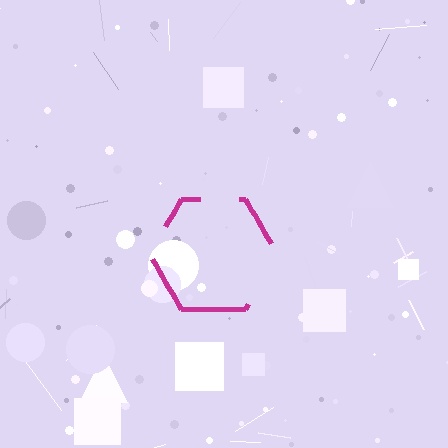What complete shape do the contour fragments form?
The contour fragments form a hexagon.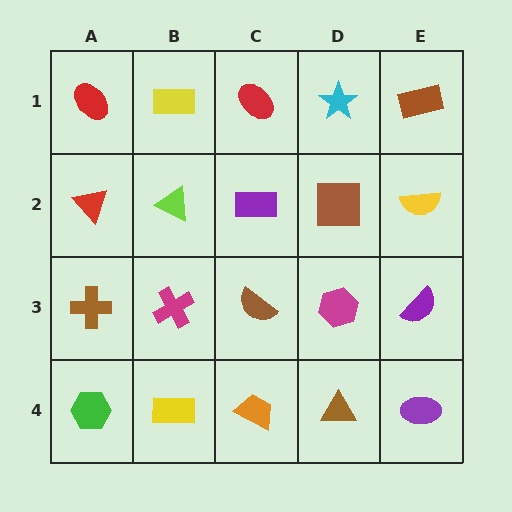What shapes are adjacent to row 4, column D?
A magenta hexagon (row 3, column D), an orange trapezoid (row 4, column C), a purple ellipse (row 4, column E).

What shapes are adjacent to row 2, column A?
A red ellipse (row 1, column A), a brown cross (row 3, column A), a lime triangle (row 2, column B).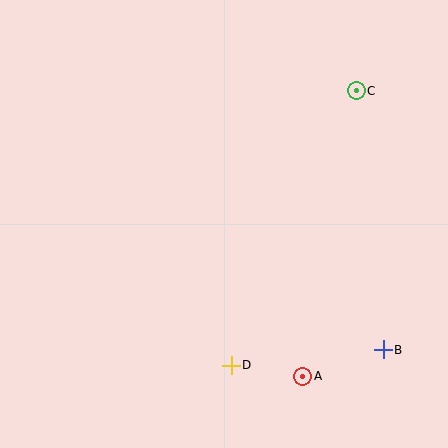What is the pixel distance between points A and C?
The distance between A and C is 291 pixels.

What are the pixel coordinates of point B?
Point B is at (383, 350).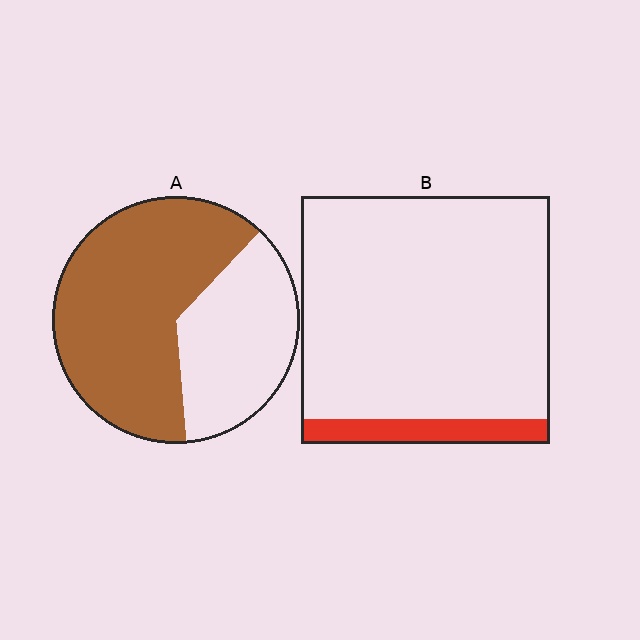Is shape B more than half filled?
No.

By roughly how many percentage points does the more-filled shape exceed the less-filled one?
By roughly 55 percentage points (A over B).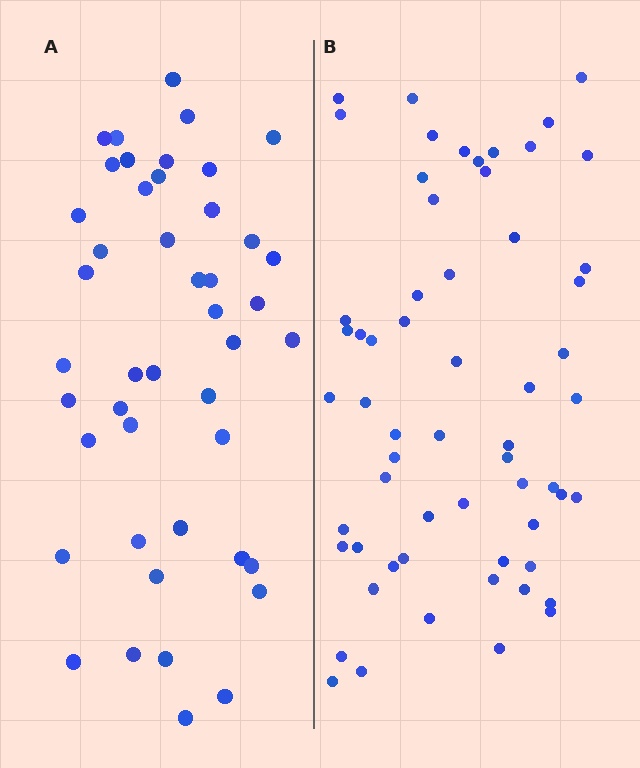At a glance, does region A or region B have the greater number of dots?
Region B (the right region) has more dots.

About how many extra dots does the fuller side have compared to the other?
Region B has approximately 15 more dots than region A.